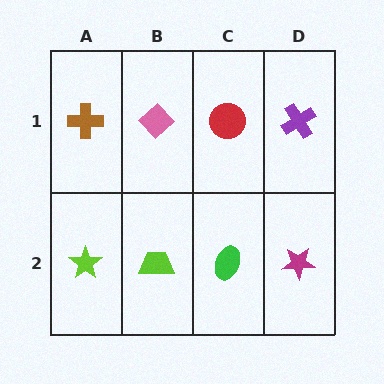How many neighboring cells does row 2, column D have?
2.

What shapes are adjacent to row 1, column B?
A lime trapezoid (row 2, column B), a brown cross (row 1, column A), a red circle (row 1, column C).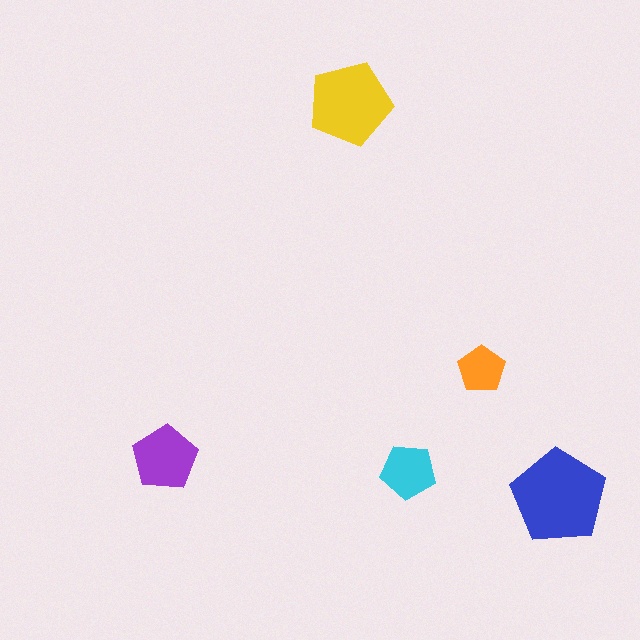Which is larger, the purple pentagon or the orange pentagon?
The purple one.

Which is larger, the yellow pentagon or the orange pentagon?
The yellow one.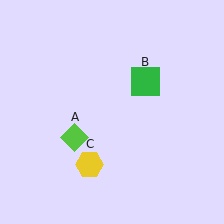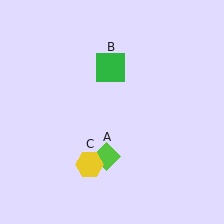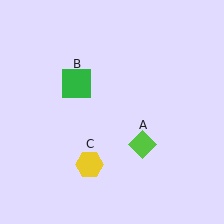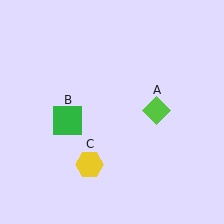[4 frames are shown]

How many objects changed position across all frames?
2 objects changed position: lime diamond (object A), green square (object B).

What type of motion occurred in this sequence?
The lime diamond (object A), green square (object B) rotated counterclockwise around the center of the scene.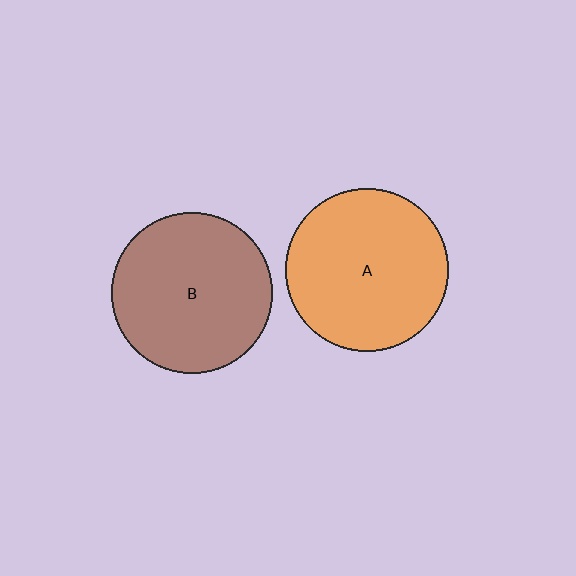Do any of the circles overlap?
No, none of the circles overlap.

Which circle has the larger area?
Circle A (orange).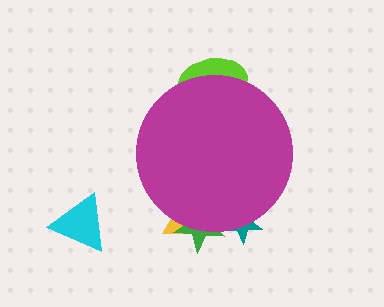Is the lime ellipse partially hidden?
Yes, the lime ellipse is partially hidden behind the magenta circle.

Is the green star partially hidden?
Yes, the green star is partially hidden behind the magenta circle.